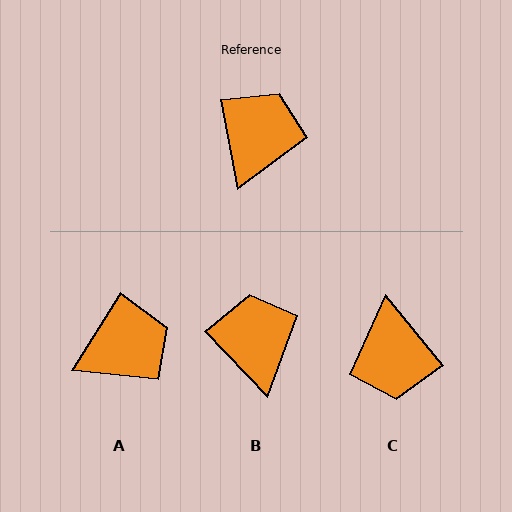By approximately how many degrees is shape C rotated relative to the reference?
Approximately 151 degrees clockwise.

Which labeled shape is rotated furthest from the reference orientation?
C, about 151 degrees away.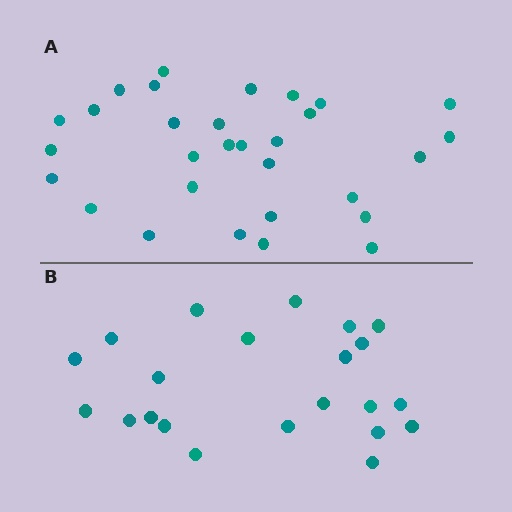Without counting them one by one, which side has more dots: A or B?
Region A (the top region) has more dots.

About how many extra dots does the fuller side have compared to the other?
Region A has roughly 8 or so more dots than region B.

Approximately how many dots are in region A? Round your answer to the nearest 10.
About 30 dots.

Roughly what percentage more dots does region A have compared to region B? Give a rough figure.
About 35% more.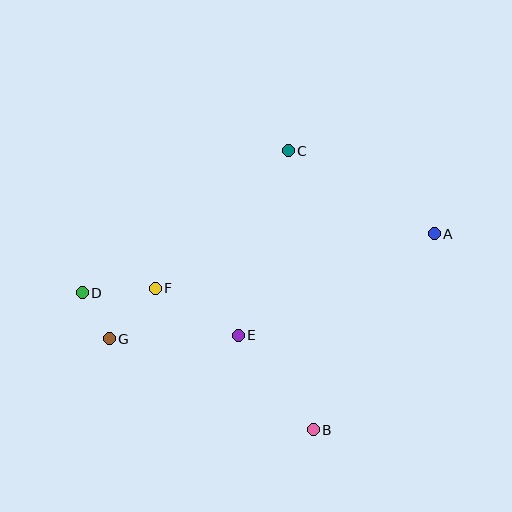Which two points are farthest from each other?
Points A and D are farthest from each other.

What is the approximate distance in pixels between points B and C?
The distance between B and C is approximately 280 pixels.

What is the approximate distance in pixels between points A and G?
The distance between A and G is approximately 342 pixels.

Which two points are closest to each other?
Points D and G are closest to each other.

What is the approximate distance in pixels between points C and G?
The distance between C and G is approximately 260 pixels.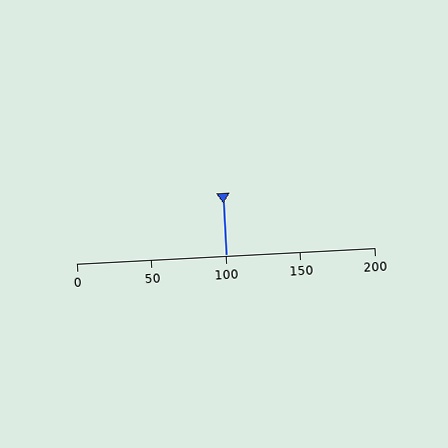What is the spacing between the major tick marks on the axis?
The major ticks are spaced 50 apart.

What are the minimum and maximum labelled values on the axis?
The axis runs from 0 to 200.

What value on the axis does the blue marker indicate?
The marker indicates approximately 100.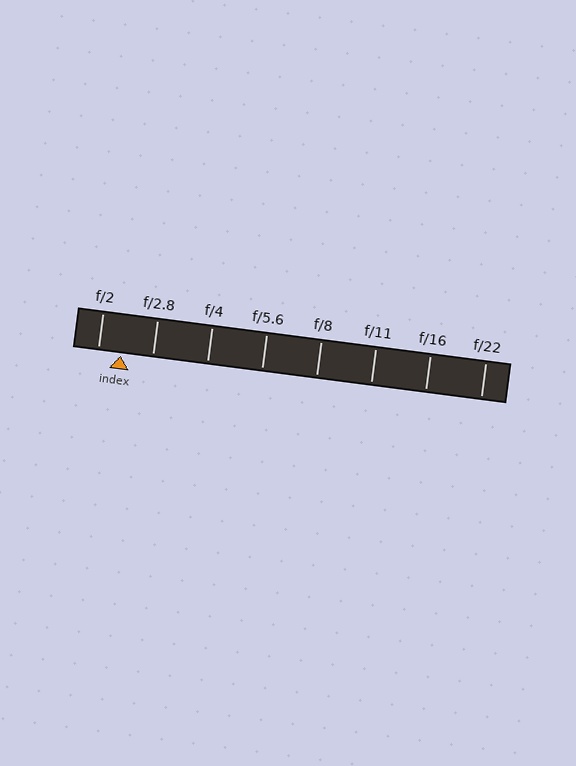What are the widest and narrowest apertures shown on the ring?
The widest aperture shown is f/2 and the narrowest is f/22.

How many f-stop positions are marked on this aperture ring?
There are 8 f-stop positions marked.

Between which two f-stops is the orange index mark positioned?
The index mark is between f/2 and f/2.8.